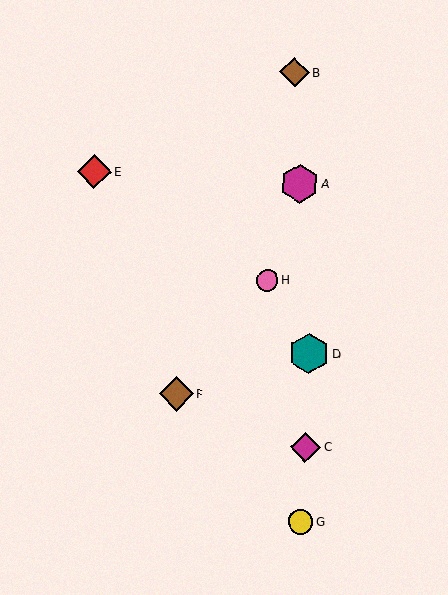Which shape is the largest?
The teal hexagon (labeled D) is the largest.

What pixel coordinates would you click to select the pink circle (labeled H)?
Click at (268, 280) to select the pink circle H.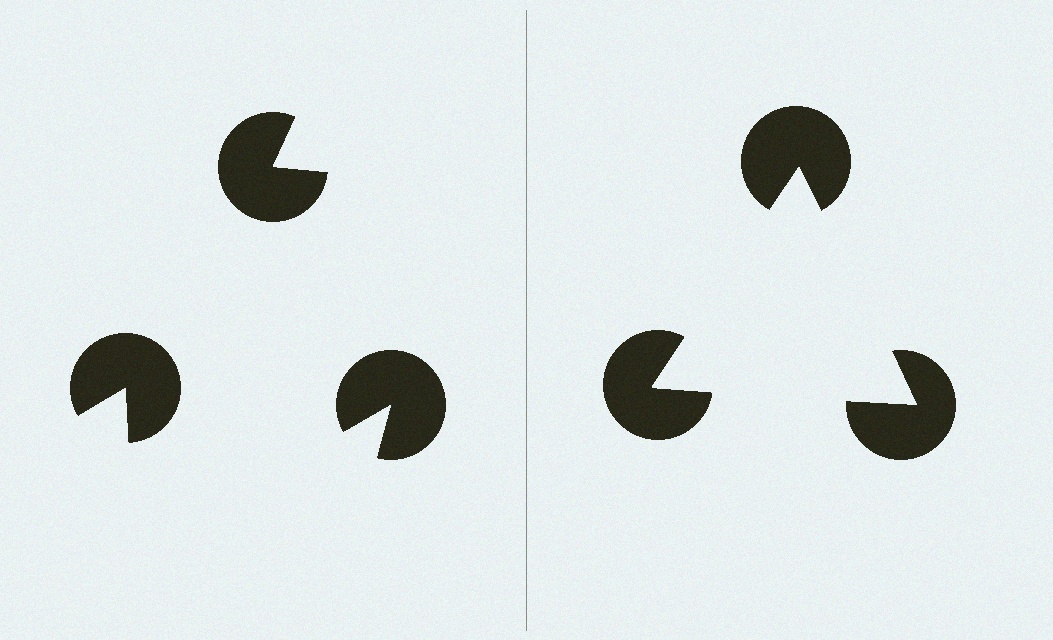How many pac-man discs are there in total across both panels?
6 — 3 on each side.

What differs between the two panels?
The pac-man discs are positioned identically on both sides; only the wedge orientations differ. On the right they align to a triangle; on the left they are misaligned.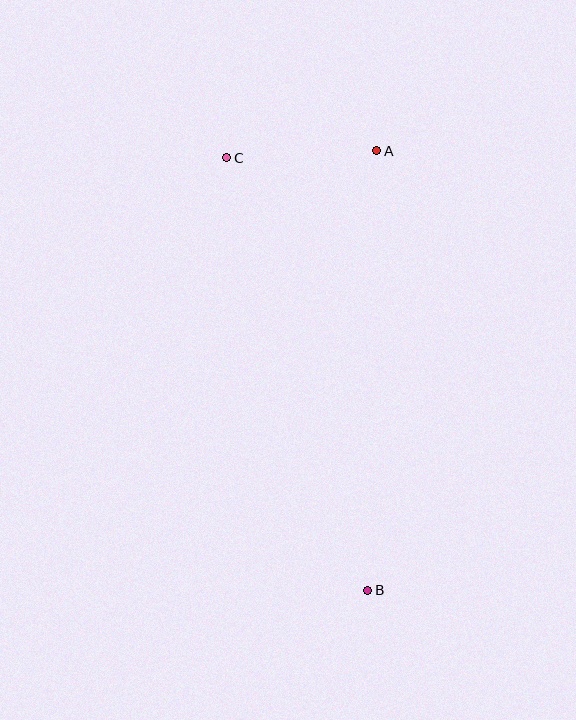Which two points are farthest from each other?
Points B and C are farthest from each other.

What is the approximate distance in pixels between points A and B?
The distance between A and B is approximately 440 pixels.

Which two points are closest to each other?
Points A and C are closest to each other.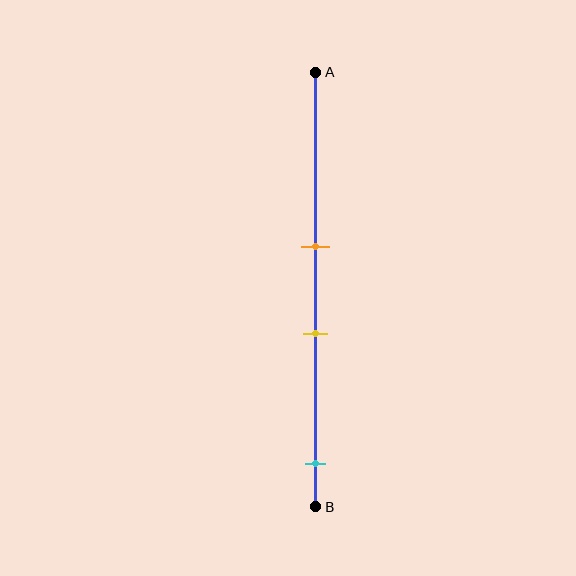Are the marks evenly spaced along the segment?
No, the marks are not evenly spaced.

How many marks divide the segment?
There are 3 marks dividing the segment.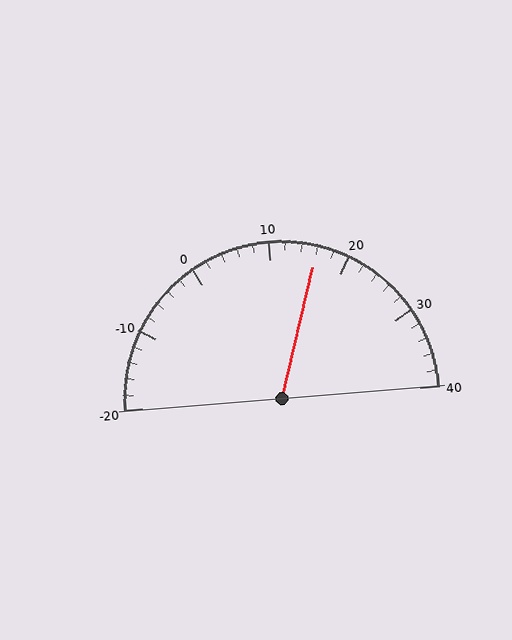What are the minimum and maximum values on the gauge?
The gauge ranges from -20 to 40.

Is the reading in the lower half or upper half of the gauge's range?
The reading is in the upper half of the range (-20 to 40).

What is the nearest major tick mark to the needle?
The nearest major tick mark is 20.